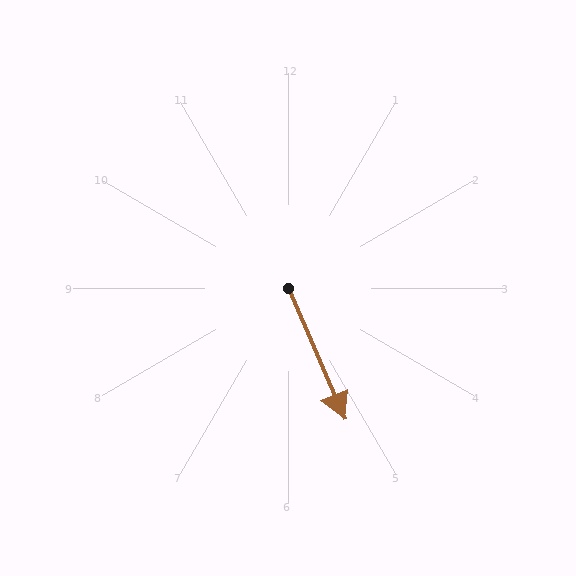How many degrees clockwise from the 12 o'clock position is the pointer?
Approximately 157 degrees.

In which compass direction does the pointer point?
Southeast.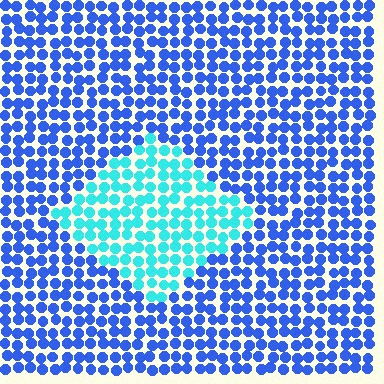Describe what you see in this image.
The image is filled with small blue elements in a uniform arrangement. A diamond-shaped region is visible where the elements are tinted to a slightly different hue, forming a subtle color boundary.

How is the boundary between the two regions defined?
The boundary is defined purely by a slight shift in hue (about 46 degrees). Spacing, size, and orientation are identical on both sides.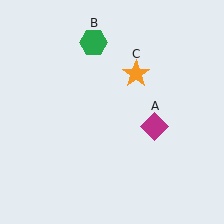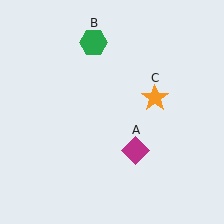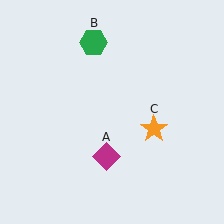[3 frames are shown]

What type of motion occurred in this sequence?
The magenta diamond (object A), orange star (object C) rotated clockwise around the center of the scene.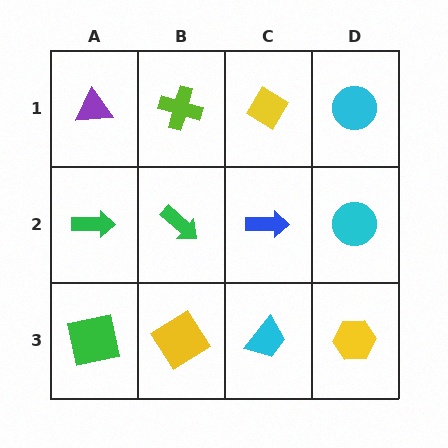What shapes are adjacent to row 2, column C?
A yellow diamond (row 1, column C), a cyan trapezoid (row 3, column C), a green arrow (row 2, column B), a cyan circle (row 2, column D).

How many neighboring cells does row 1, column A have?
2.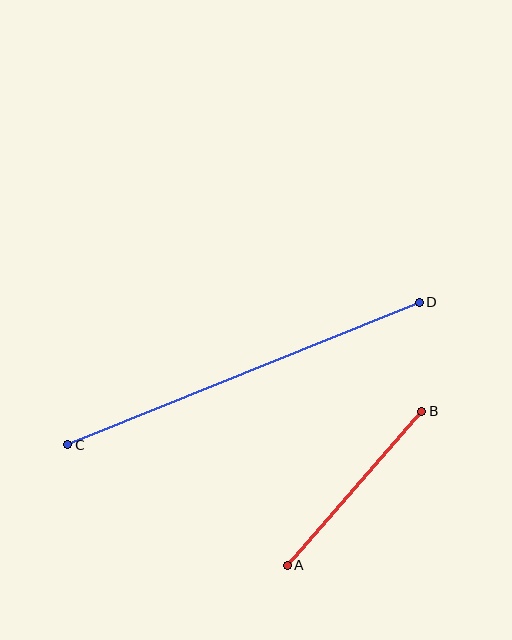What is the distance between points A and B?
The distance is approximately 204 pixels.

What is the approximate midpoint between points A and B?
The midpoint is at approximately (354, 488) pixels.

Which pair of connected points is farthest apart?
Points C and D are farthest apart.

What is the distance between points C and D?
The distance is approximately 380 pixels.